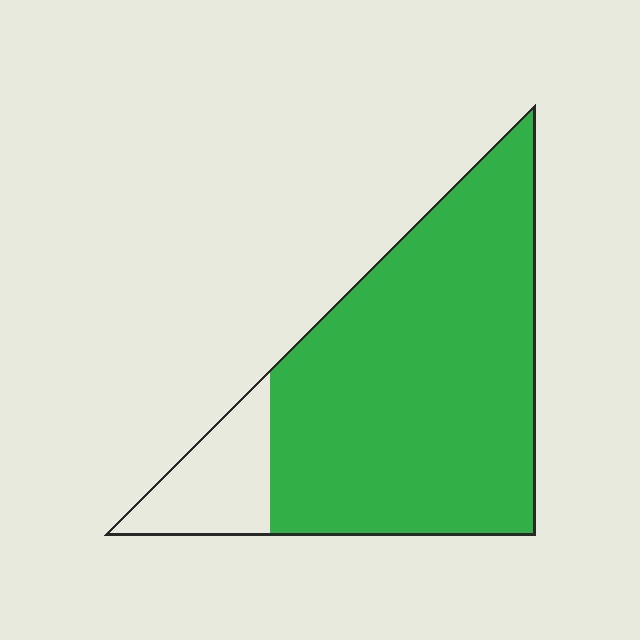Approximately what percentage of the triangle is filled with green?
Approximately 85%.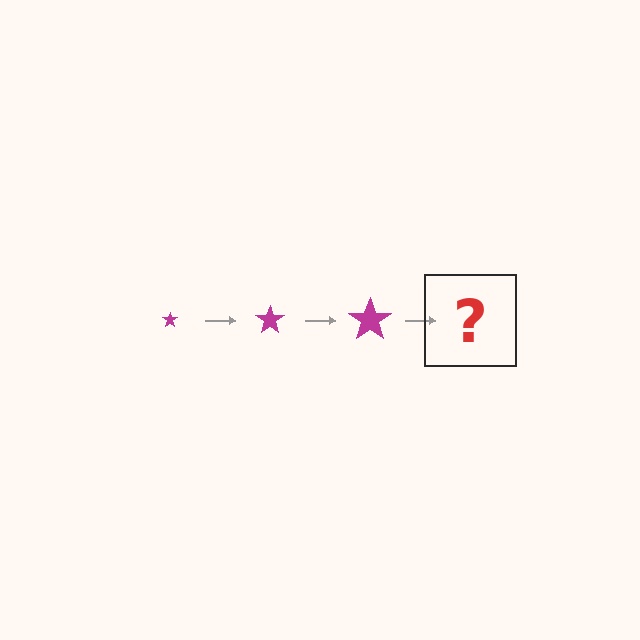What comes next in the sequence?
The next element should be a magenta star, larger than the previous one.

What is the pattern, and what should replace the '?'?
The pattern is that the star gets progressively larger each step. The '?' should be a magenta star, larger than the previous one.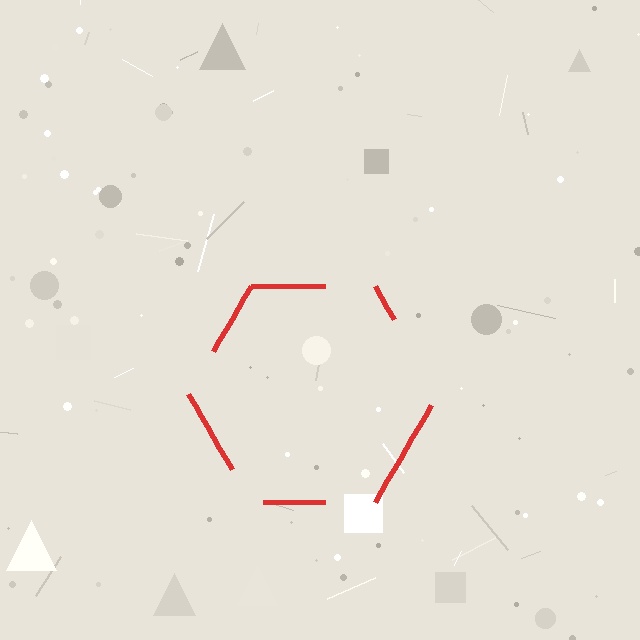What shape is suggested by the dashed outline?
The dashed outline suggests a hexagon.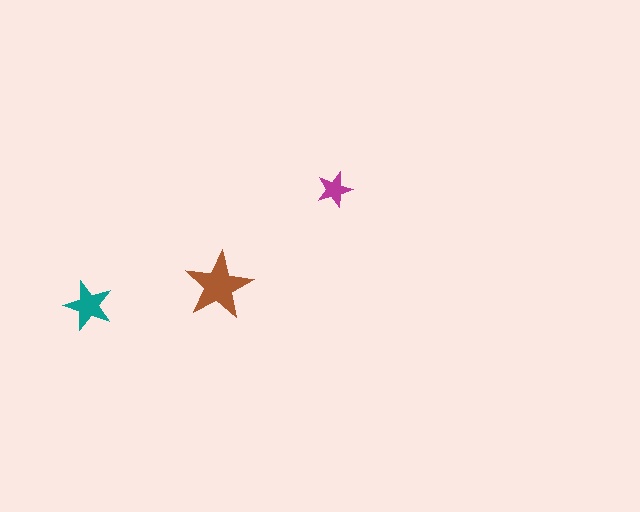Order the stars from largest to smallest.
the brown one, the teal one, the magenta one.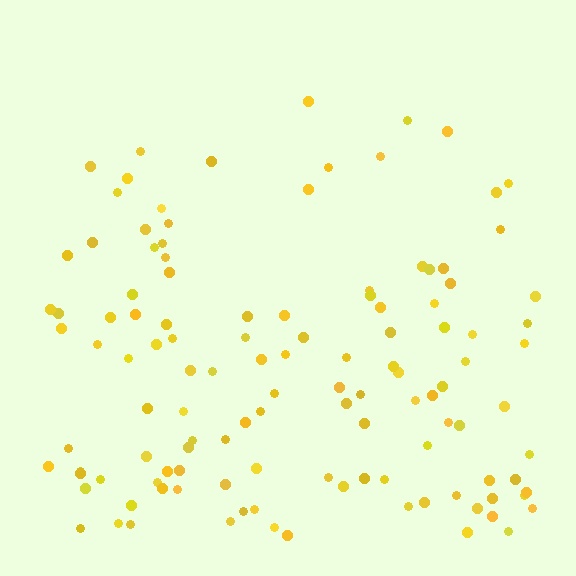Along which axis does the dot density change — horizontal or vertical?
Vertical.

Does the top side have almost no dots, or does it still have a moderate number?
Still a moderate number, just noticeably fewer than the bottom.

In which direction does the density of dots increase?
From top to bottom, with the bottom side densest.